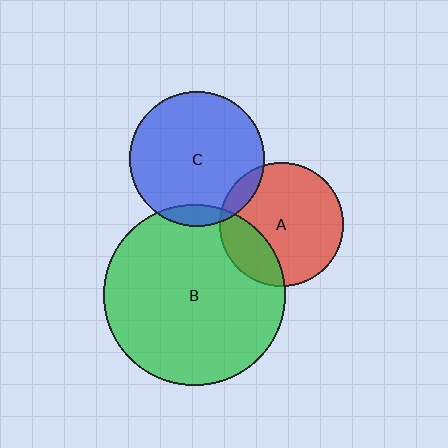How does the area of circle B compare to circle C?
Approximately 1.8 times.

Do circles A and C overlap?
Yes.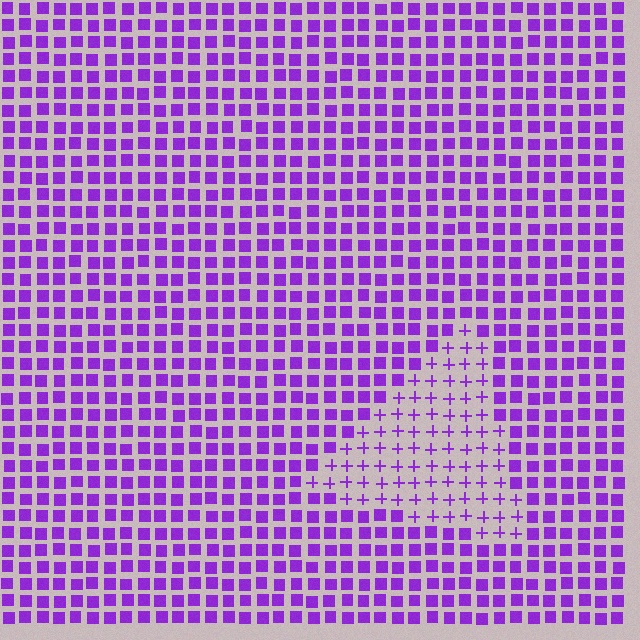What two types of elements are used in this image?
The image uses plus signs inside the triangle region and squares outside it.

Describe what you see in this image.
The image is filled with small purple elements arranged in a uniform grid. A triangle-shaped region contains plus signs, while the surrounding area contains squares. The boundary is defined purely by the change in element shape.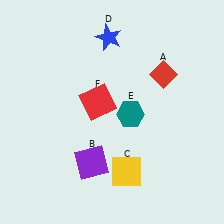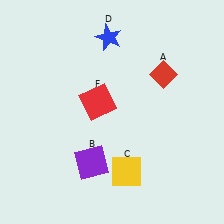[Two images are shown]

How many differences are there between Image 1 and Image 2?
There is 1 difference between the two images.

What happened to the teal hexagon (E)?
The teal hexagon (E) was removed in Image 2. It was in the bottom-right area of Image 1.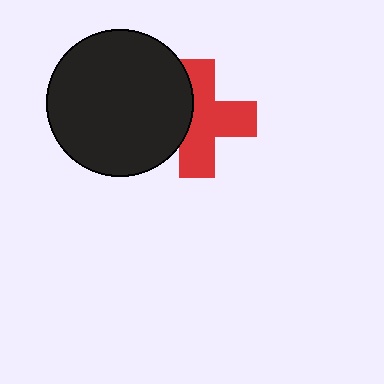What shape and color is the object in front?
The object in front is a black circle.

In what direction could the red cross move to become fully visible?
The red cross could move right. That would shift it out from behind the black circle entirely.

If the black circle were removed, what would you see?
You would see the complete red cross.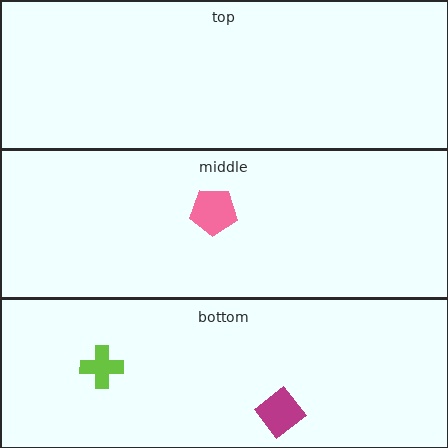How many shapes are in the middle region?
1.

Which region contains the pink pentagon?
The middle region.